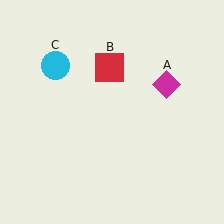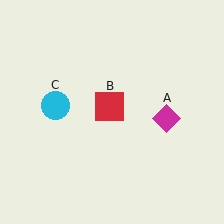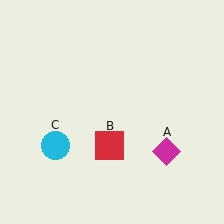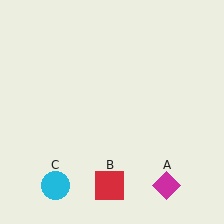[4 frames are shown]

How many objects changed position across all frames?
3 objects changed position: magenta diamond (object A), red square (object B), cyan circle (object C).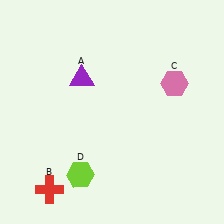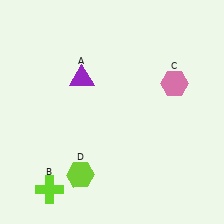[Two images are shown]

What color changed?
The cross (B) changed from red in Image 1 to lime in Image 2.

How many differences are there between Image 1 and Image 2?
There is 1 difference between the two images.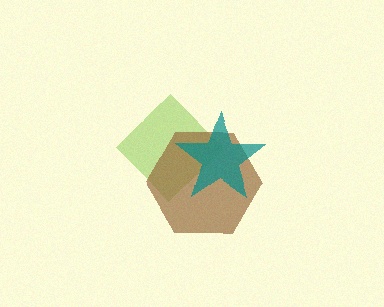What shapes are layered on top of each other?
The layered shapes are: a lime diamond, a brown hexagon, a teal star.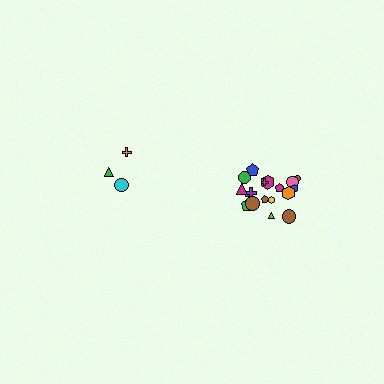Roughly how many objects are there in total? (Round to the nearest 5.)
Roughly 20 objects in total.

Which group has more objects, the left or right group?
The right group.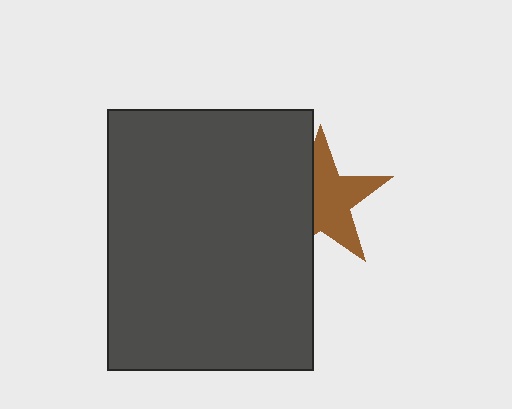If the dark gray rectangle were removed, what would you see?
You would see the complete brown star.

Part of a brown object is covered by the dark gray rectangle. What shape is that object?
It is a star.